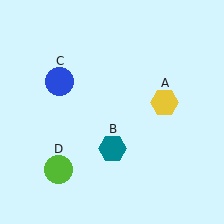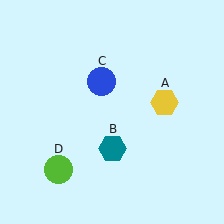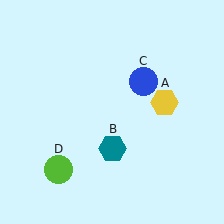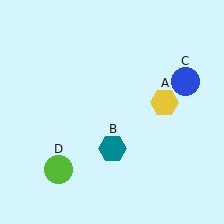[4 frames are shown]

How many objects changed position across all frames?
1 object changed position: blue circle (object C).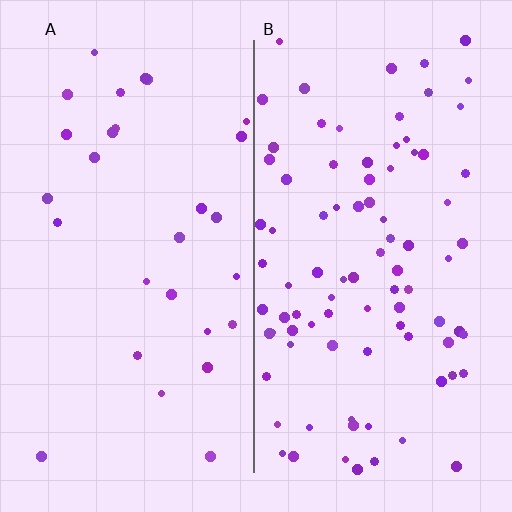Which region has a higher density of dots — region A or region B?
B (the right).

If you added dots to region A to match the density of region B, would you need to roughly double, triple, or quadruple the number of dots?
Approximately triple.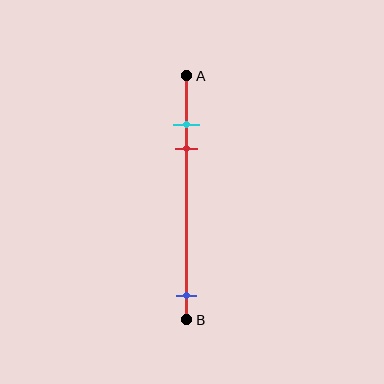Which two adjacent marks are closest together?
The cyan and red marks are the closest adjacent pair.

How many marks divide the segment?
There are 3 marks dividing the segment.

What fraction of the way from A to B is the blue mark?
The blue mark is approximately 90% (0.9) of the way from A to B.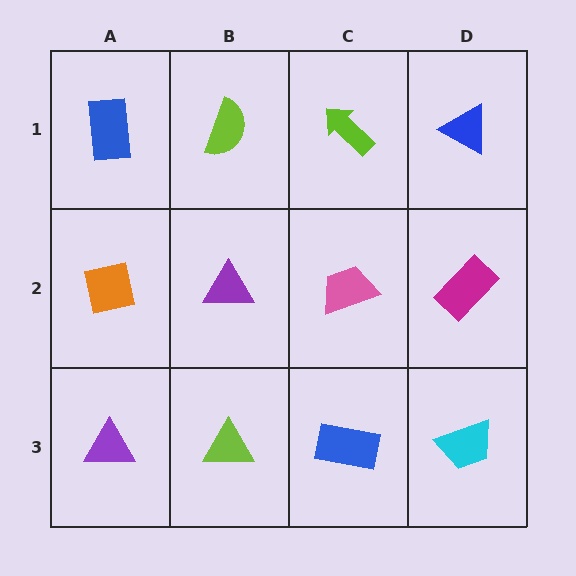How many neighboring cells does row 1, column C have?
3.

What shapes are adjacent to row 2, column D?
A blue triangle (row 1, column D), a cyan trapezoid (row 3, column D), a pink trapezoid (row 2, column C).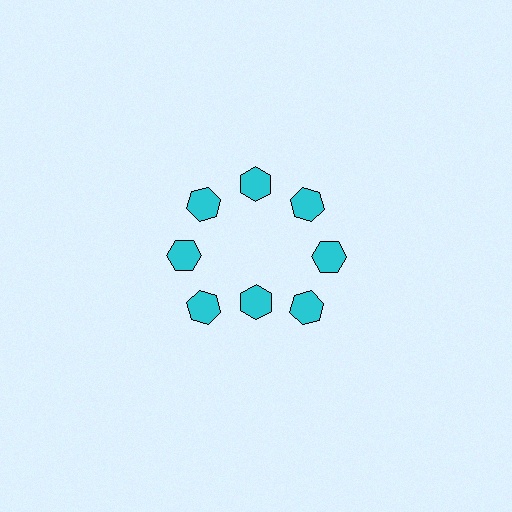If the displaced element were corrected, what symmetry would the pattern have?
It would have 8-fold rotational symmetry — the pattern would map onto itself every 45 degrees.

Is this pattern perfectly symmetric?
No. The 8 cyan hexagons are arranged in a ring, but one element near the 6 o'clock position is pulled inward toward the center, breaking the 8-fold rotational symmetry.